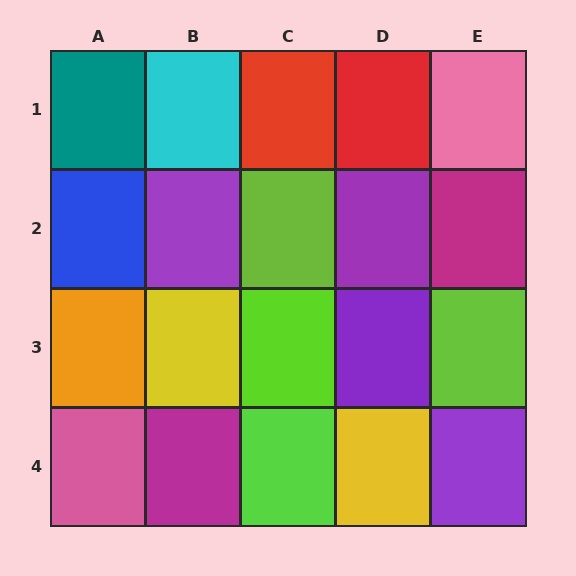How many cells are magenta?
2 cells are magenta.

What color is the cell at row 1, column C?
Red.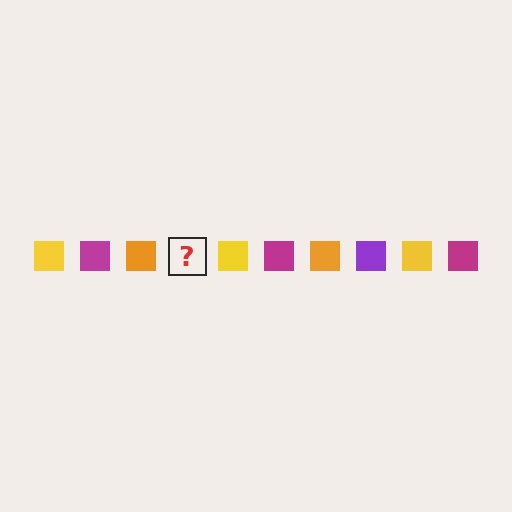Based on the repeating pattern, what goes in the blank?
The blank should be a purple square.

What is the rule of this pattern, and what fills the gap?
The rule is that the pattern cycles through yellow, magenta, orange, purple squares. The gap should be filled with a purple square.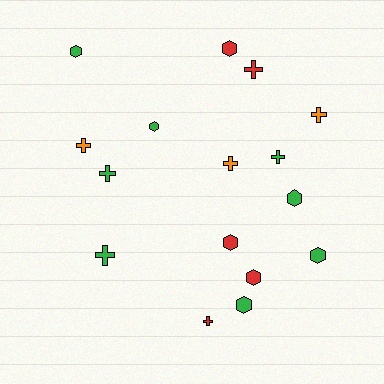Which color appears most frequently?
Green, with 8 objects.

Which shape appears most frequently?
Hexagon, with 8 objects.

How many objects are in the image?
There are 16 objects.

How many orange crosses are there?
There are 3 orange crosses.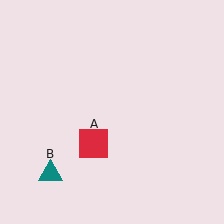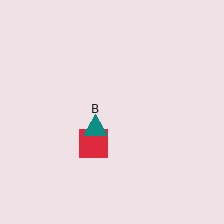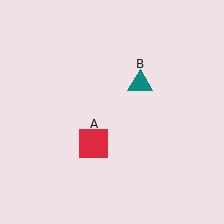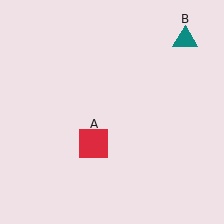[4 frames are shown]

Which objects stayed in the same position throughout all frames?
Red square (object A) remained stationary.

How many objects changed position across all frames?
1 object changed position: teal triangle (object B).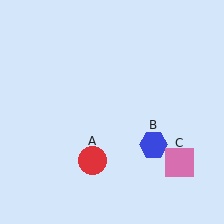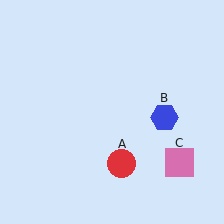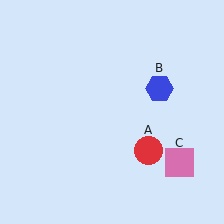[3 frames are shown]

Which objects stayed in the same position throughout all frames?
Pink square (object C) remained stationary.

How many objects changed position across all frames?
2 objects changed position: red circle (object A), blue hexagon (object B).